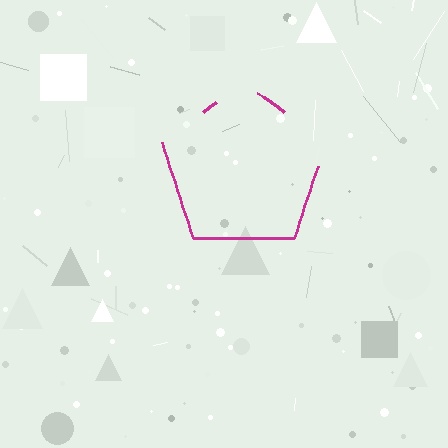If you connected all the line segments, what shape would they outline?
They would outline a pentagon.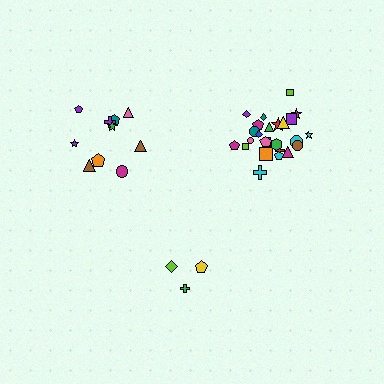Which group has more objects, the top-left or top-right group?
The top-right group.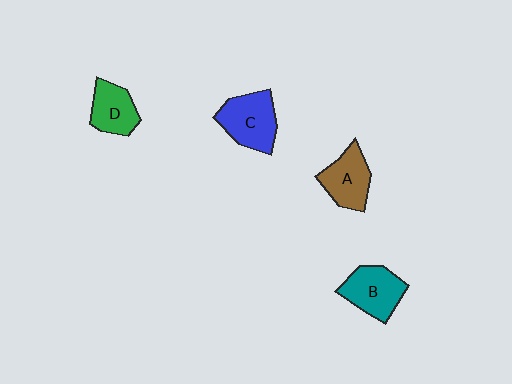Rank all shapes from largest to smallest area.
From largest to smallest: C (blue), B (teal), A (brown), D (green).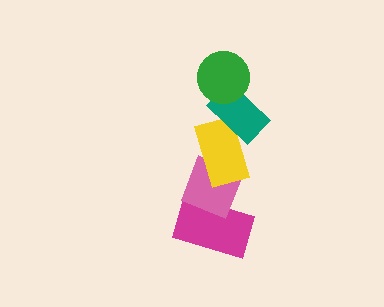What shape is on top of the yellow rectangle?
The teal rectangle is on top of the yellow rectangle.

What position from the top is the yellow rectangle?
The yellow rectangle is 3rd from the top.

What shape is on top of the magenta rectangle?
The pink diamond is on top of the magenta rectangle.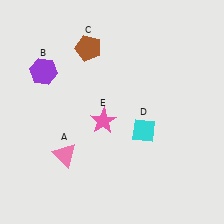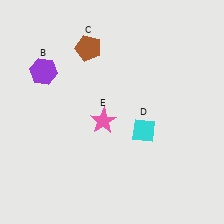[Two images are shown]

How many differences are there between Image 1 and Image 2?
There is 1 difference between the two images.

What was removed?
The pink triangle (A) was removed in Image 2.